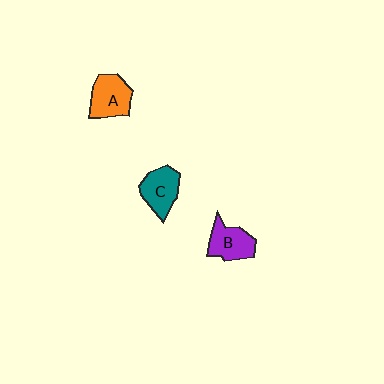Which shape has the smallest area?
Shape B (purple).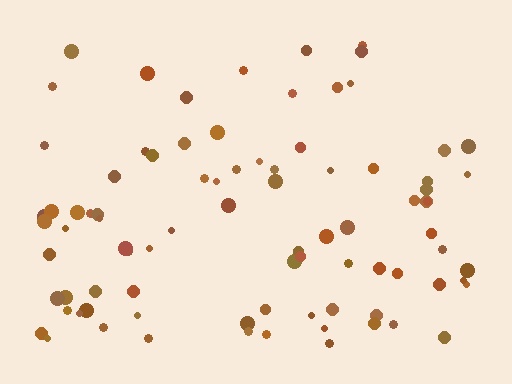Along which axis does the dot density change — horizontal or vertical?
Vertical.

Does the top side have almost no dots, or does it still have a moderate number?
Still a moderate number, just noticeably fewer than the bottom.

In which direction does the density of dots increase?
From top to bottom, with the bottom side densest.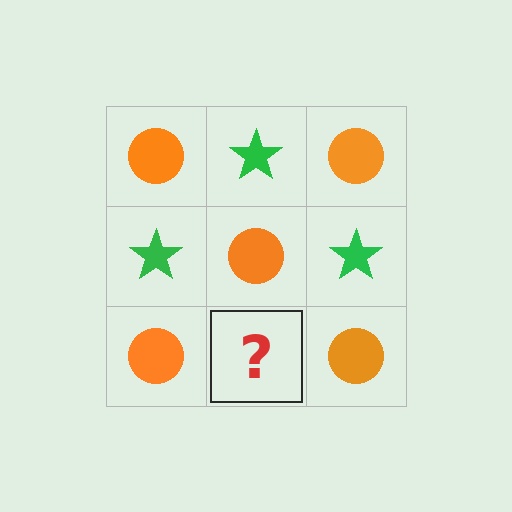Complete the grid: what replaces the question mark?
The question mark should be replaced with a green star.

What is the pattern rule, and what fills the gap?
The rule is that it alternates orange circle and green star in a checkerboard pattern. The gap should be filled with a green star.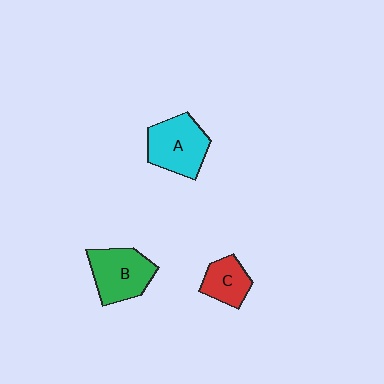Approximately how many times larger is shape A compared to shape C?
Approximately 1.6 times.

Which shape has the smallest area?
Shape C (red).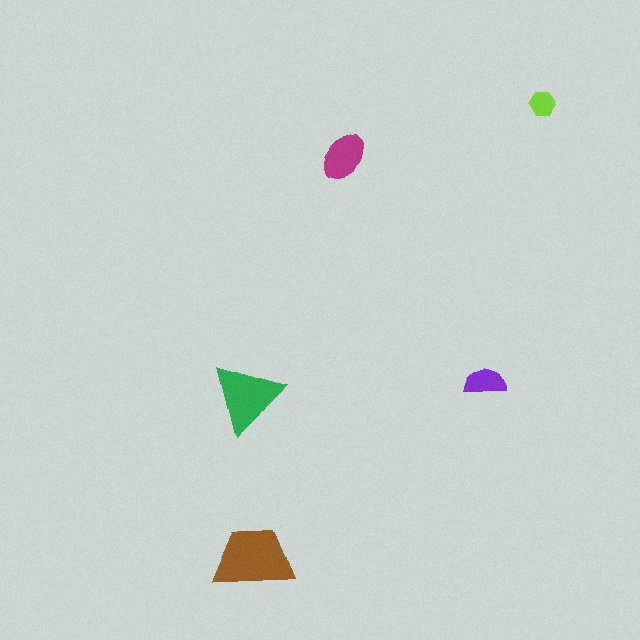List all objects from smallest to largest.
The lime hexagon, the purple semicircle, the magenta ellipse, the green triangle, the brown trapezoid.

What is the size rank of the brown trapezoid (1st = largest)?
1st.